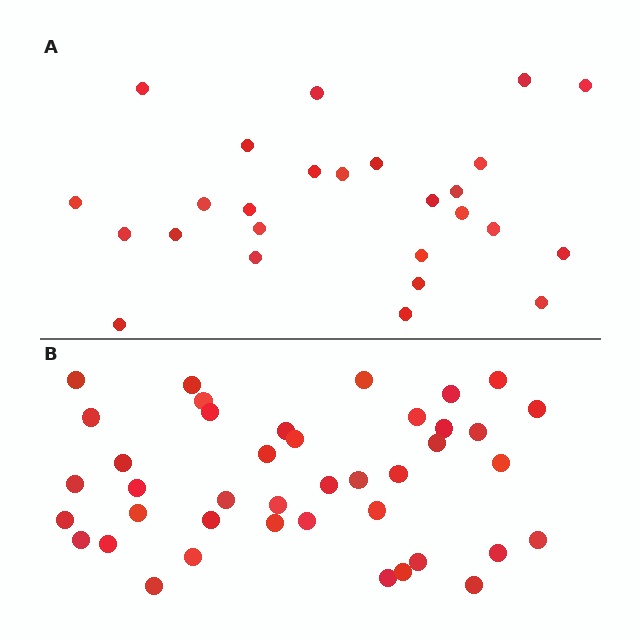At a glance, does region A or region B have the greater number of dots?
Region B (the bottom region) has more dots.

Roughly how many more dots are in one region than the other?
Region B has approximately 15 more dots than region A.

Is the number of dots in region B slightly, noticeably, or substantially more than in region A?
Region B has substantially more. The ratio is roughly 1.6 to 1.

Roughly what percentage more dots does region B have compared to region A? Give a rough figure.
About 60% more.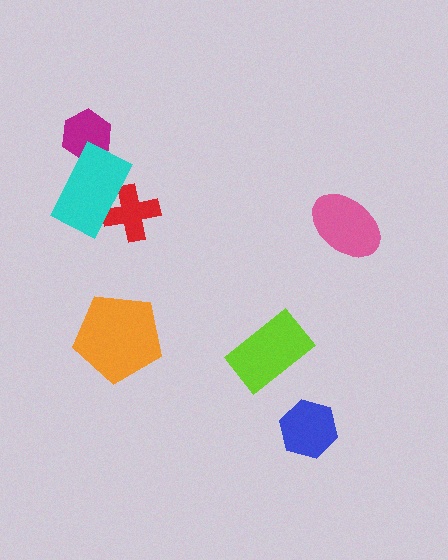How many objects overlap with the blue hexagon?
0 objects overlap with the blue hexagon.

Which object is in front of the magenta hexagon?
The cyan rectangle is in front of the magenta hexagon.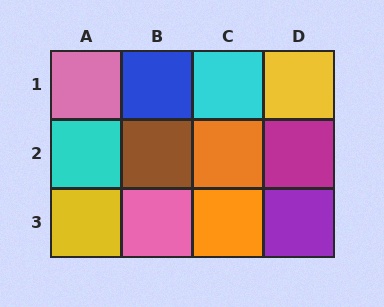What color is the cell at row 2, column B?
Brown.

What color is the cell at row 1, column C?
Cyan.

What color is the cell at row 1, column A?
Pink.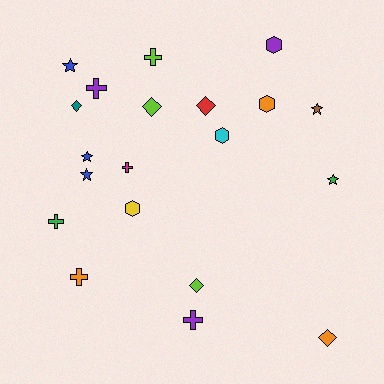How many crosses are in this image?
There are 6 crosses.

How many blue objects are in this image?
There are 3 blue objects.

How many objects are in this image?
There are 20 objects.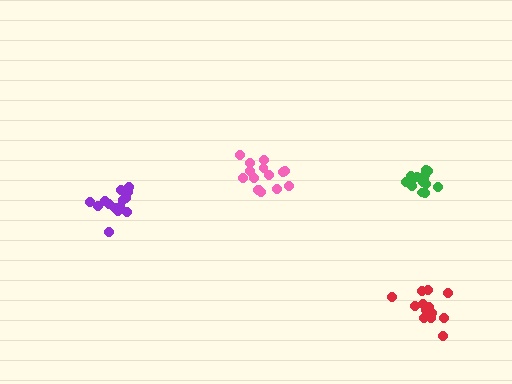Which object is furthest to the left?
The purple cluster is leftmost.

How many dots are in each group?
Group 1: 15 dots, Group 2: 15 dots, Group 3: 14 dots, Group 4: 16 dots (60 total).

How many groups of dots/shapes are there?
There are 4 groups.